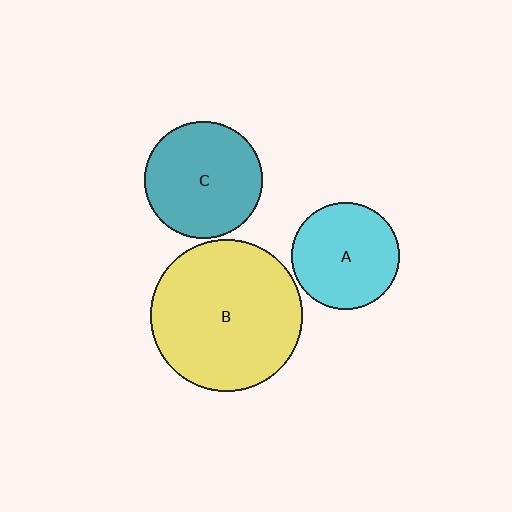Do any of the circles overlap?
No, none of the circles overlap.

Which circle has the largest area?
Circle B (yellow).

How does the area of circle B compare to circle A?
Approximately 2.0 times.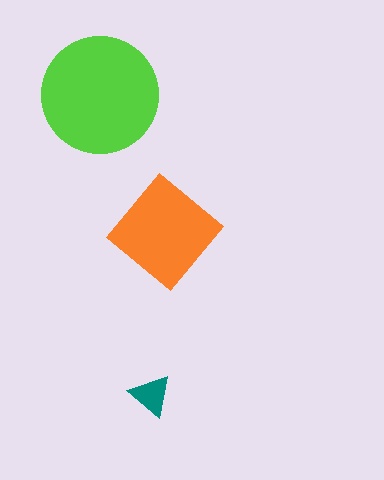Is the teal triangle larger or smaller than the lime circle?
Smaller.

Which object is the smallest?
The teal triangle.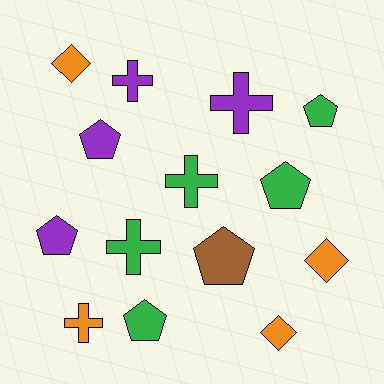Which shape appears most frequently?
Pentagon, with 6 objects.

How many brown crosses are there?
There are no brown crosses.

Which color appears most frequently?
Green, with 5 objects.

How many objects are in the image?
There are 14 objects.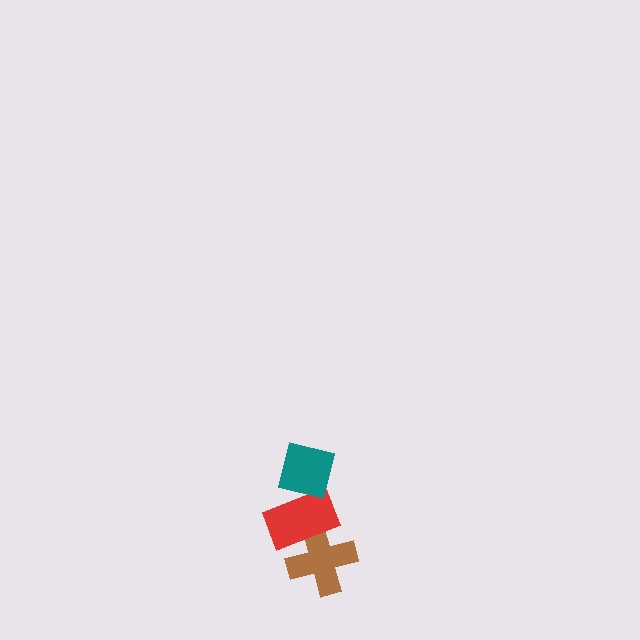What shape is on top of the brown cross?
The red rectangle is on top of the brown cross.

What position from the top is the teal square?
The teal square is 1st from the top.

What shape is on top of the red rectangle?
The teal square is on top of the red rectangle.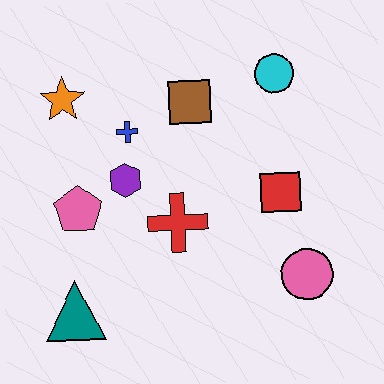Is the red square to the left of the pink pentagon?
No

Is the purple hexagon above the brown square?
No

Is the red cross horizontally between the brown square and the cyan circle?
No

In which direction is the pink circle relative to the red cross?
The pink circle is to the right of the red cross.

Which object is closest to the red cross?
The purple hexagon is closest to the red cross.